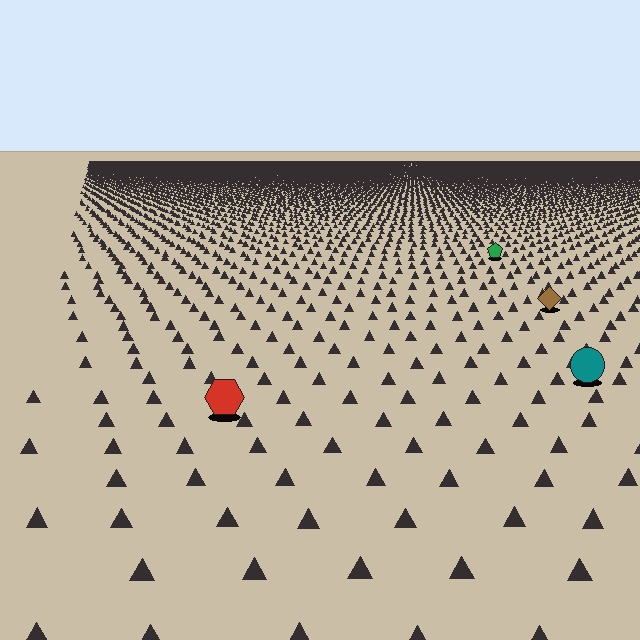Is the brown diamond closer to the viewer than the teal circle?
No. The teal circle is closer — you can tell from the texture gradient: the ground texture is coarser near it.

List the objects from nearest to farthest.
From nearest to farthest: the red hexagon, the teal circle, the brown diamond, the green pentagon.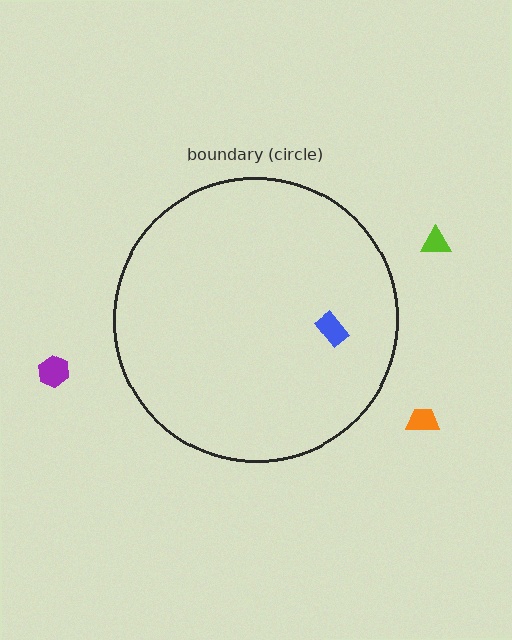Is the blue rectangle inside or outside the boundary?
Inside.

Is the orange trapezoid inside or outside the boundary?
Outside.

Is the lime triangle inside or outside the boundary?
Outside.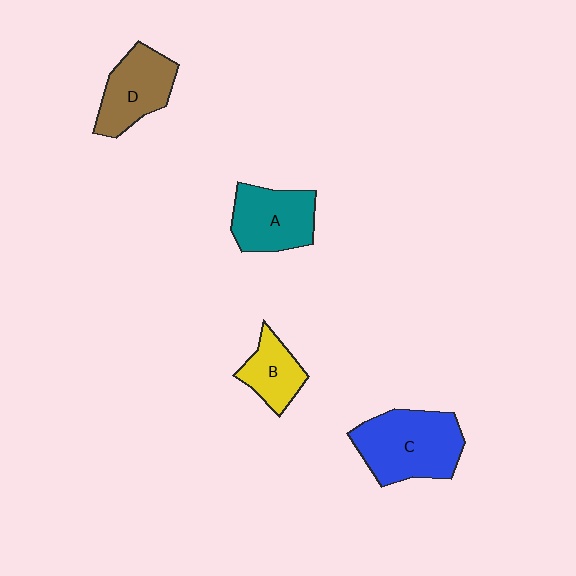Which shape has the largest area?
Shape C (blue).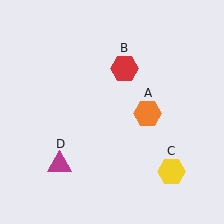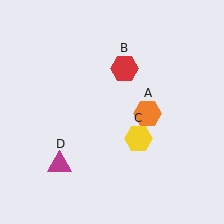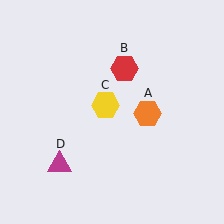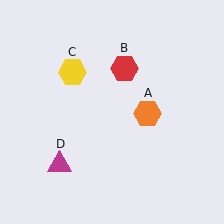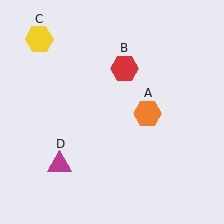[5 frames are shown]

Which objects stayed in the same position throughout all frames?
Orange hexagon (object A) and red hexagon (object B) and magenta triangle (object D) remained stationary.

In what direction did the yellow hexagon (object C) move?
The yellow hexagon (object C) moved up and to the left.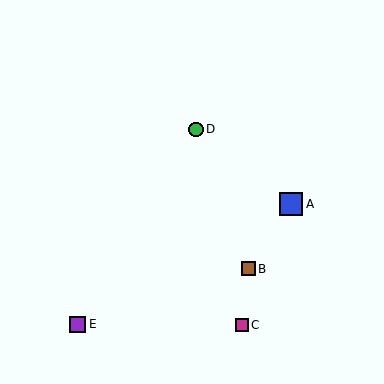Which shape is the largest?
The blue square (labeled A) is the largest.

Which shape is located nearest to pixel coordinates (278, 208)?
The blue square (labeled A) at (291, 204) is nearest to that location.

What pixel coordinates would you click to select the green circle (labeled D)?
Click at (196, 129) to select the green circle D.